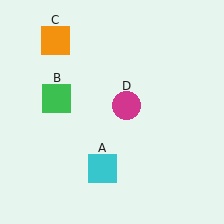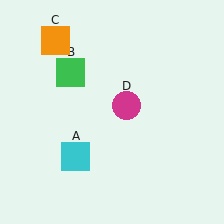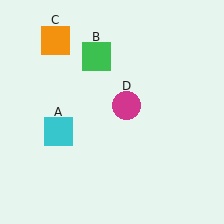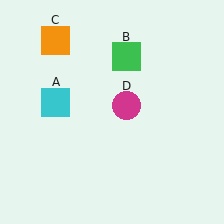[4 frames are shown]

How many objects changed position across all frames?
2 objects changed position: cyan square (object A), green square (object B).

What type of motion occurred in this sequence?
The cyan square (object A), green square (object B) rotated clockwise around the center of the scene.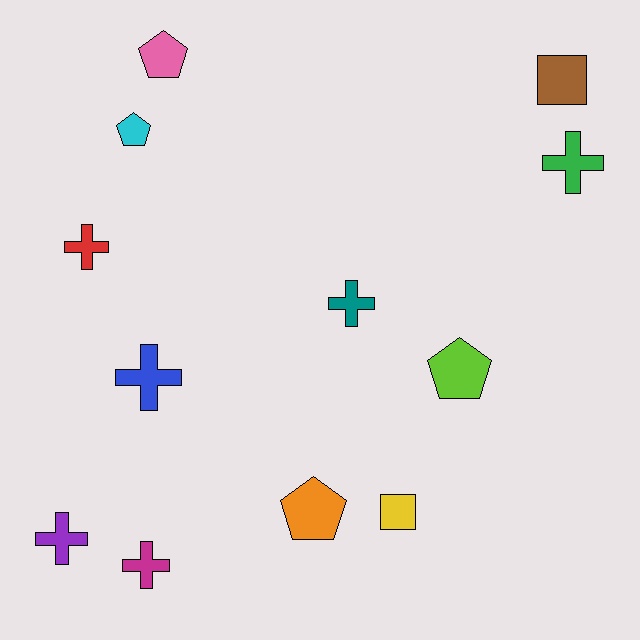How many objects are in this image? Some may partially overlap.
There are 12 objects.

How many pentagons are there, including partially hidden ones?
There are 4 pentagons.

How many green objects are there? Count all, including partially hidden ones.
There is 1 green object.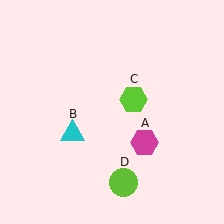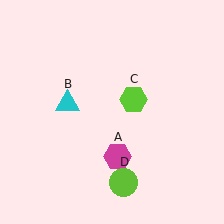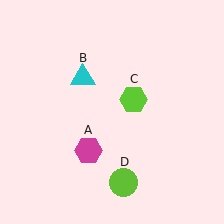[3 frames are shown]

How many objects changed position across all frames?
2 objects changed position: magenta hexagon (object A), cyan triangle (object B).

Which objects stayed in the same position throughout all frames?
Lime hexagon (object C) and lime circle (object D) remained stationary.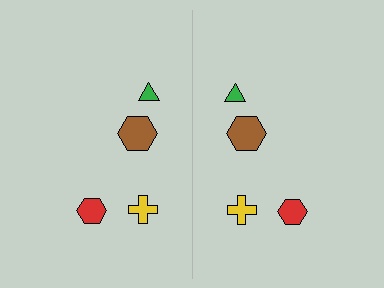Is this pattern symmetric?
Yes, this pattern has bilateral (reflection) symmetry.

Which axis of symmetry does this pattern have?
The pattern has a vertical axis of symmetry running through the center of the image.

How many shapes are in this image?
There are 8 shapes in this image.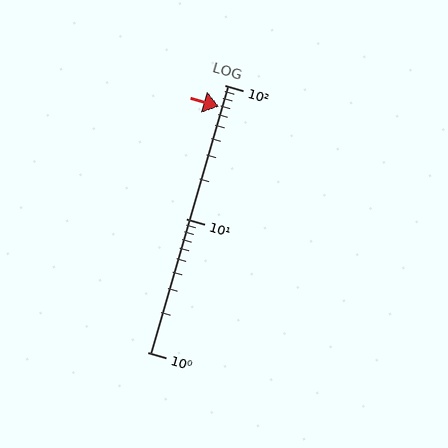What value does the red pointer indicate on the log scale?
The pointer indicates approximately 69.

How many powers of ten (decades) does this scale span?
The scale spans 2 decades, from 1 to 100.